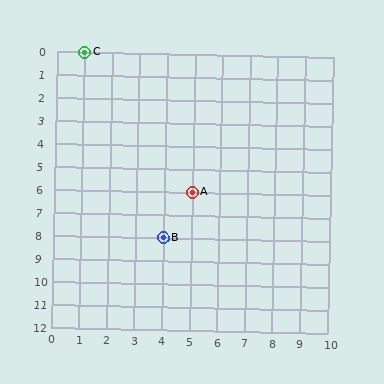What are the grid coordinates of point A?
Point A is at grid coordinates (5, 6).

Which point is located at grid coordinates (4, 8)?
Point B is at (4, 8).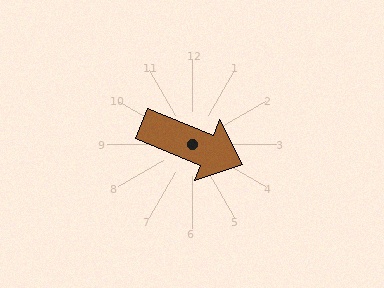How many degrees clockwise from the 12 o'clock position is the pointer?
Approximately 112 degrees.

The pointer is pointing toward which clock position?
Roughly 4 o'clock.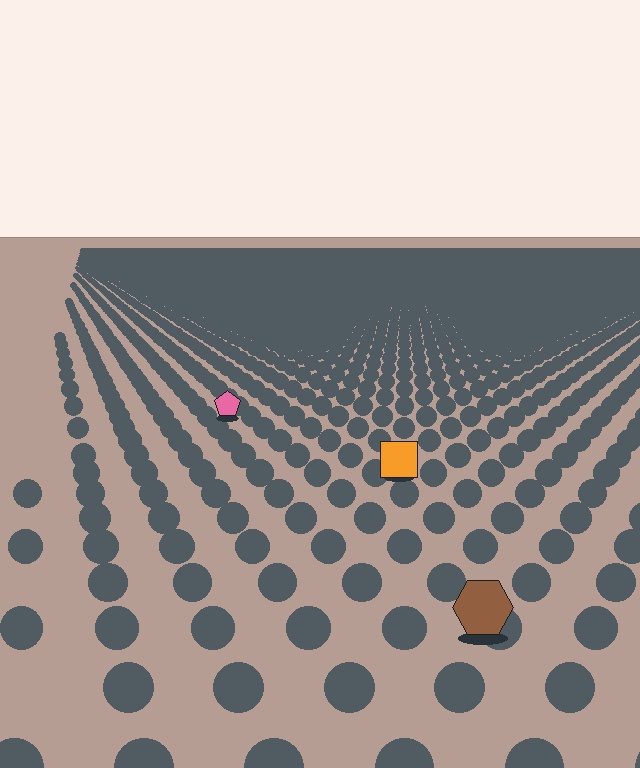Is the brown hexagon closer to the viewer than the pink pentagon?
Yes. The brown hexagon is closer — you can tell from the texture gradient: the ground texture is coarser near it.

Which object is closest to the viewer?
The brown hexagon is closest. The texture marks near it are larger and more spread out.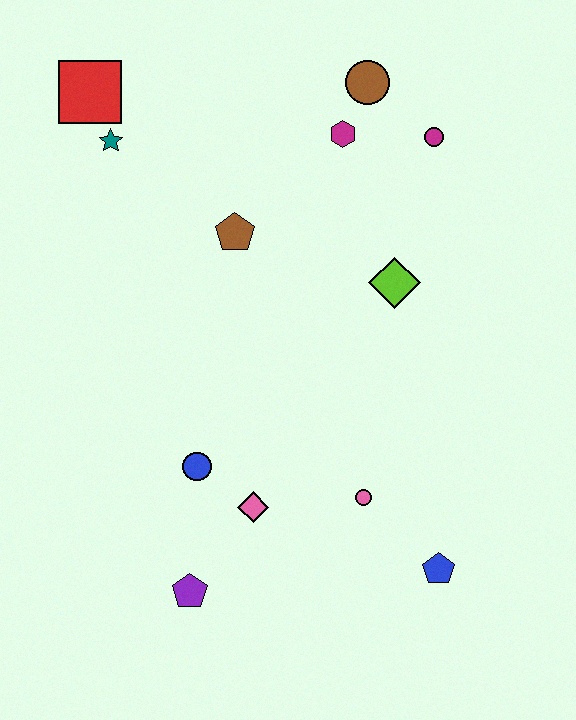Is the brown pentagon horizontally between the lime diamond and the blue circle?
Yes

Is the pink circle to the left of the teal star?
No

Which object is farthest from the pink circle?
The red square is farthest from the pink circle.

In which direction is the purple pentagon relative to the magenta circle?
The purple pentagon is below the magenta circle.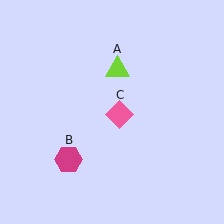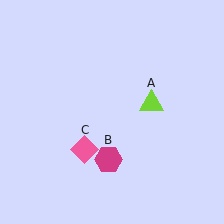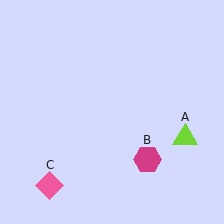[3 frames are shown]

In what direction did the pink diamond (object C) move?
The pink diamond (object C) moved down and to the left.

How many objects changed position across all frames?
3 objects changed position: lime triangle (object A), magenta hexagon (object B), pink diamond (object C).